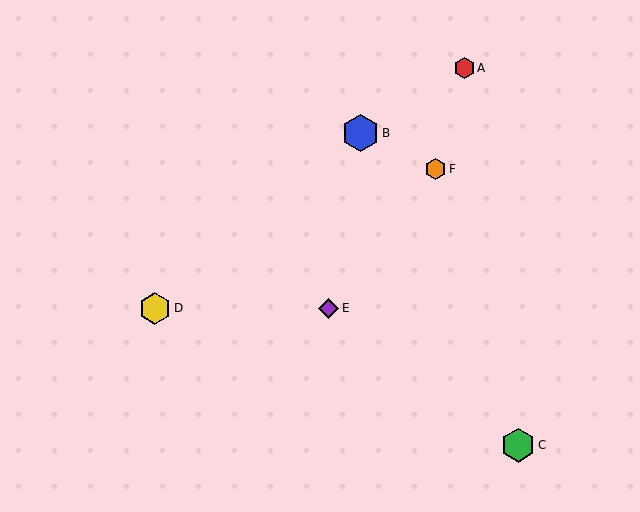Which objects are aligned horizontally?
Objects D, E are aligned horizontally.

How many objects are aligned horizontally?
2 objects (D, E) are aligned horizontally.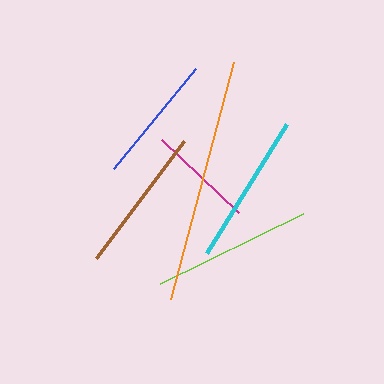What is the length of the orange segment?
The orange segment is approximately 246 pixels long.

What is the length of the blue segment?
The blue segment is approximately 129 pixels long.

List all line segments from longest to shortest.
From longest to shortest: orange, lime, cyan, brown, blue, magenta.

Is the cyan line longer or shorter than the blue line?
The cyan line is longer than the blue line.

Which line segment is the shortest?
The magenta line is the shortest at approximately 106 pixels.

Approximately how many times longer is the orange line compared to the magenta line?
The orange line is approximately 2.3 times the length of the magenta line.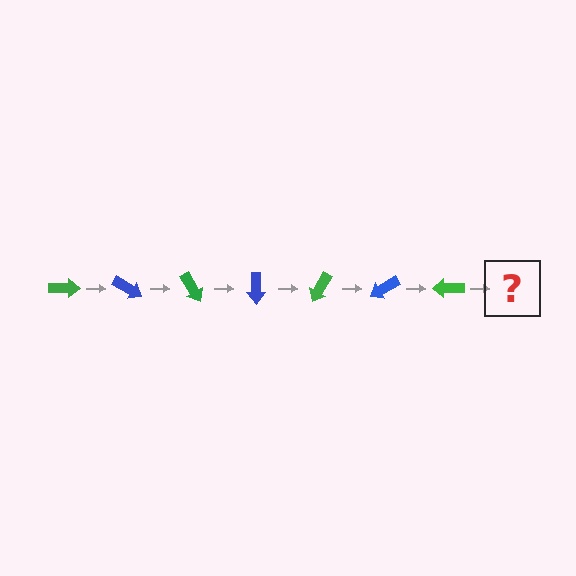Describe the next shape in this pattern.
It should be a blue arrow, rotated 210 degrees from the start.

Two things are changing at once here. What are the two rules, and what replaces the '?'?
The two rules are that it rotates 30 degrees each step and the color cycles through green and blue. The '?' should be a blue arrow, rotated 210 degrees from the start.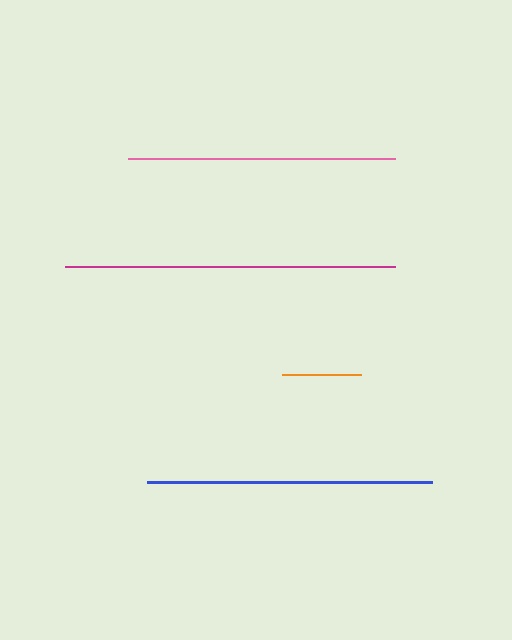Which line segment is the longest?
The magenta line is the longest at approximately 330 pixels.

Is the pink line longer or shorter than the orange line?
The pink line is longer than the orange line.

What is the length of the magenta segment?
The magenta segment is approximately 330 pixels long.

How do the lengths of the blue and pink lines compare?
The blue and pink lines are approximately the same length.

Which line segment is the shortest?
The orange line is the shortest at approximately 79 pixels.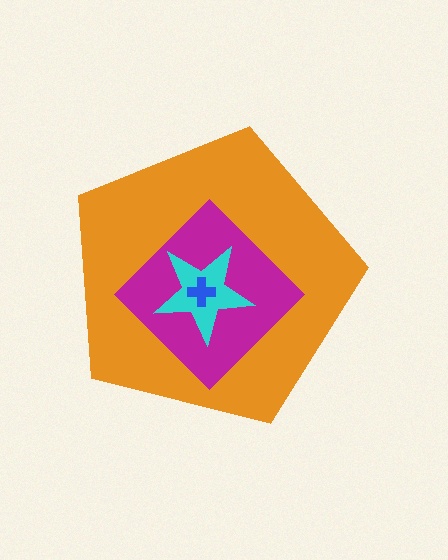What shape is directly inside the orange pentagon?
The magenta diamond.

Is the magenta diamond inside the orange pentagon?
Yes.